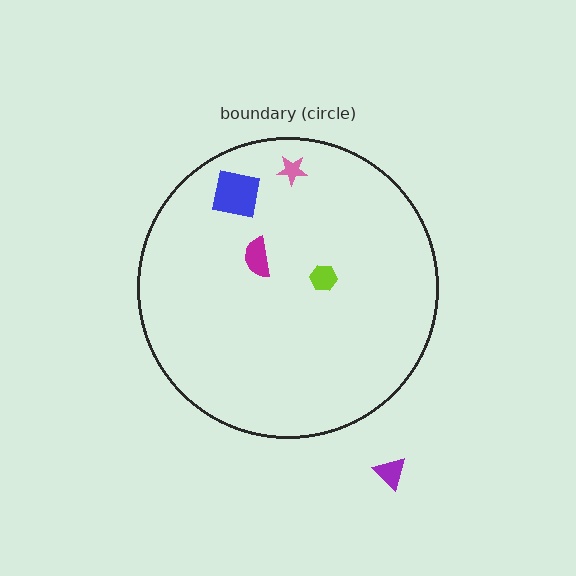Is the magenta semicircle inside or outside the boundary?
Inside.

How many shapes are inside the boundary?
4 inside, 1 outside.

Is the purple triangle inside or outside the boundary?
Outside.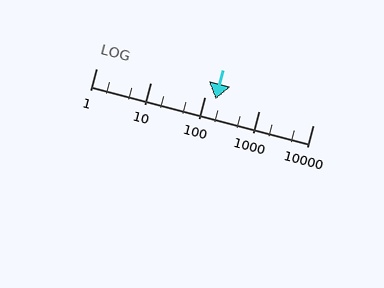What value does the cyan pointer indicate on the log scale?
The pointer indicates approximately 160.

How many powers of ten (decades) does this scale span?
The scale spans 4 decades, from 1 to 10000.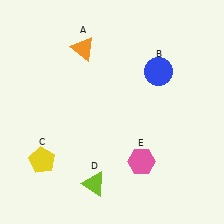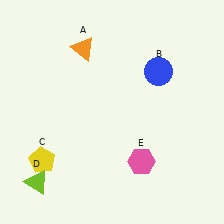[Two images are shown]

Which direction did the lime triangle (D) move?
The lime triangle (D) moved left.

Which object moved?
The lime triangle (D) moved left.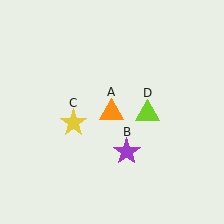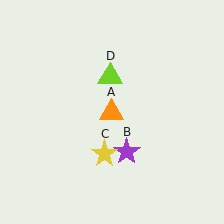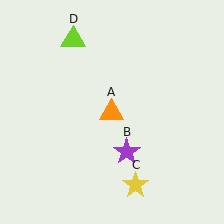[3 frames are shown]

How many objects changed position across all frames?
2 objects changed position: yellow star (object C), lime triangle (object D).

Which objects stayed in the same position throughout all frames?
Orange triangle (object A) and purple star (object B) remained stationary.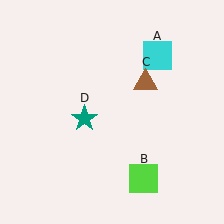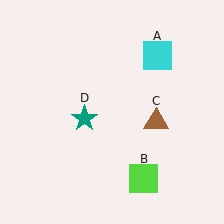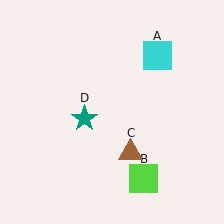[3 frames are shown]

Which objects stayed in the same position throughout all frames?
Cyan square (object A) and lime square (object B) and teal star (object D) remained stationary.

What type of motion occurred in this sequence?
The brown triangle (object C) rotated clockwise around the center of the scene.